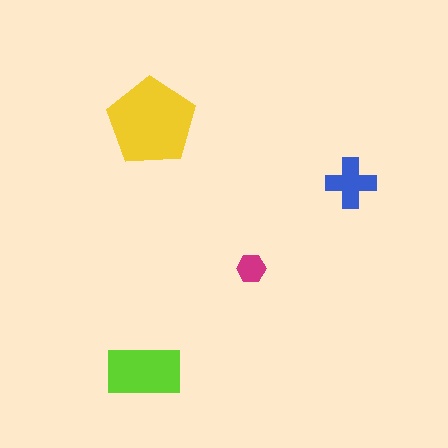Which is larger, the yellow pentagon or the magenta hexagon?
The yellow pentagon.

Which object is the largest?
The yellow pentagon.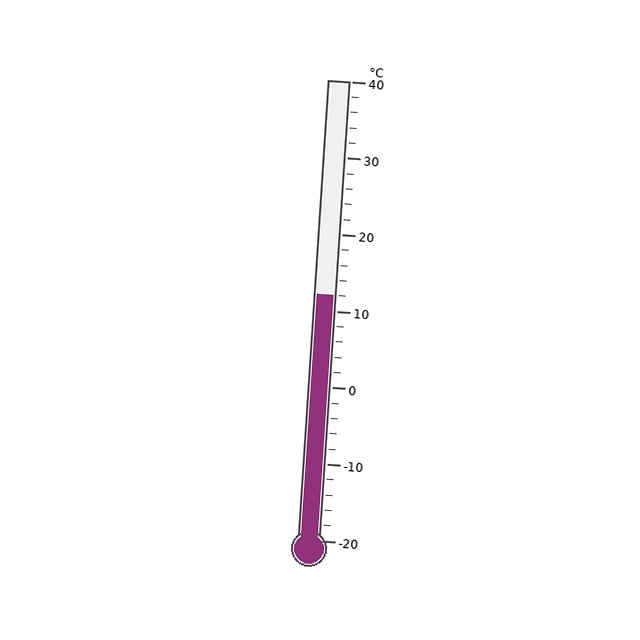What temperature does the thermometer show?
The thermometer shows approximately 12°C.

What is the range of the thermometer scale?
The thermometer scale ranges from -20°C to 40°C.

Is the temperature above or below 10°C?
The temperature is above 10°C.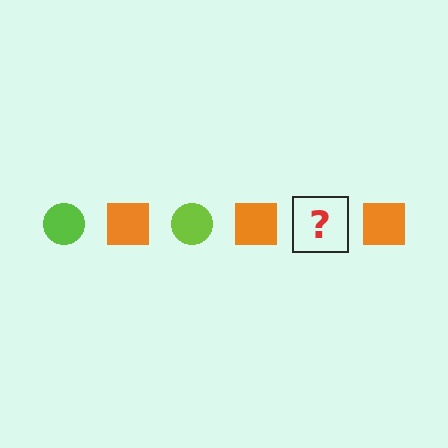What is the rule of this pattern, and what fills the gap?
The rule is that the pattern alternates between lime circle and orange square. The gap should be filled with a lime circle.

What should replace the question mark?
The question mark should be replaced with a lime circle.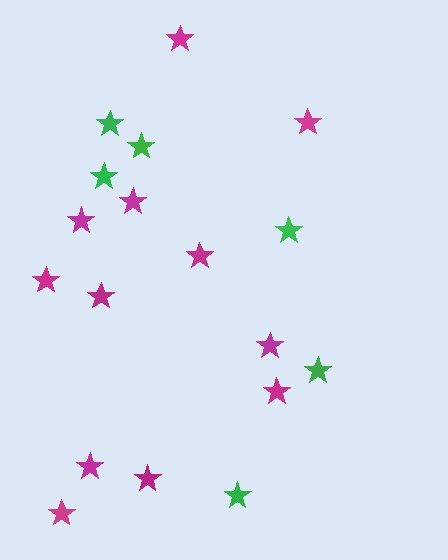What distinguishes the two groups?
There are 2 groups: one group of green stars (6) and one group of magenta stars (12).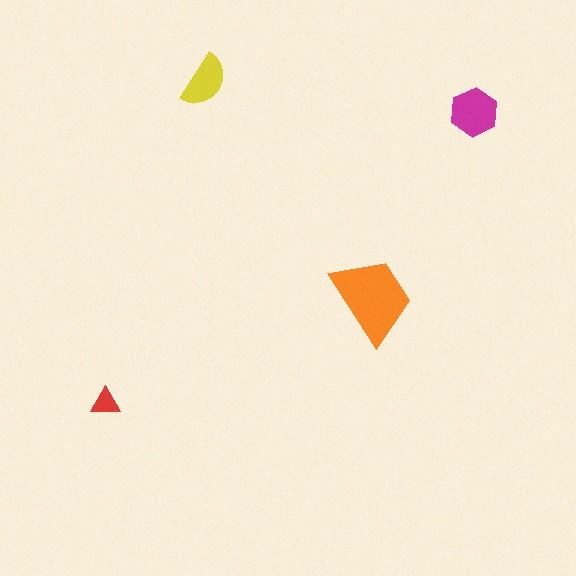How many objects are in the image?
There are 4 objects in the image.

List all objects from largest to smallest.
The orange trapezoid, the magenta hexagon, the yellow semicircle, the red triangle.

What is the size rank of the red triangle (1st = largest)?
4th.